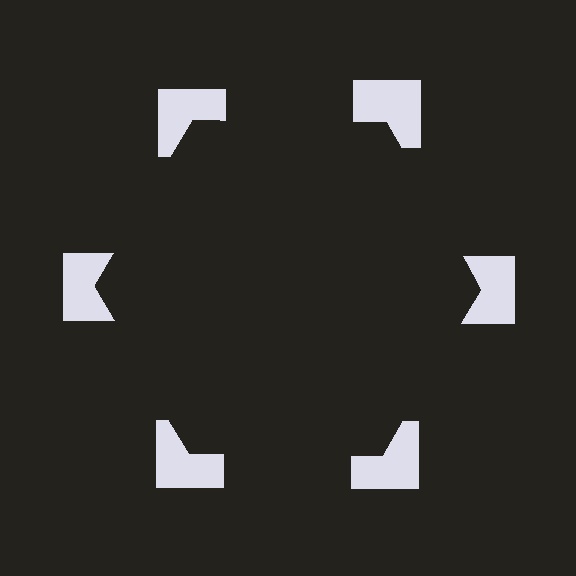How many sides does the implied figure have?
6 sides.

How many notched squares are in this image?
There are 6 — one at each vertex of the illusory hexagon.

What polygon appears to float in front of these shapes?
An illusory hexagon — its edges are inferred from the aligned wedge cuts in the notched squares, not physically drawn.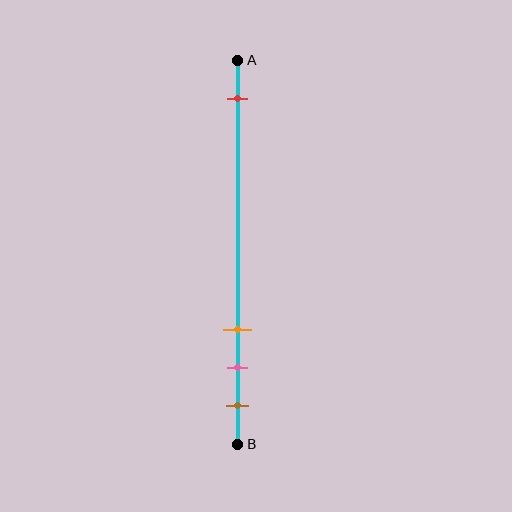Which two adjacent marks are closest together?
The pink and brown marks are the closest adjacent pair.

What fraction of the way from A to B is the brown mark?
The brown mark is approximately 90% (0.9) of the way from A to B.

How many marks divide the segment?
There are 4 marks dividing the segment.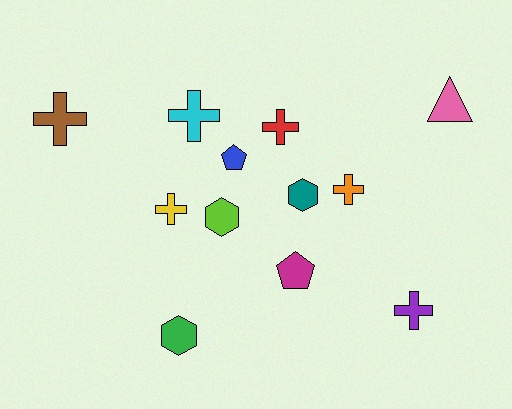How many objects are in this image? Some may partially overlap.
There are 12 objects.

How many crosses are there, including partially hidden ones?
There are 6 crosses.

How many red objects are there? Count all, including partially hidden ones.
There is 1 red object.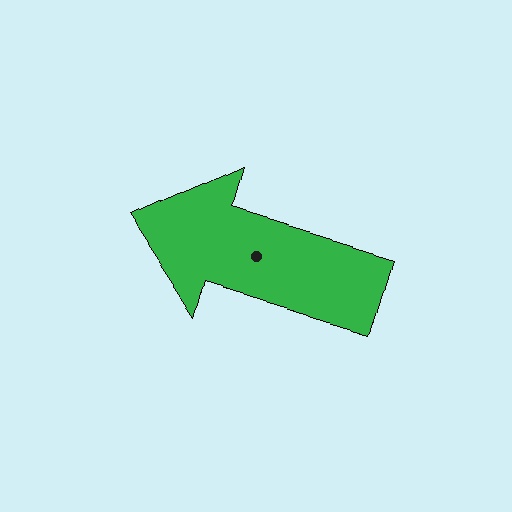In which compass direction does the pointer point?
West.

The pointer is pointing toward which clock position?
Roughly 10 o'clock.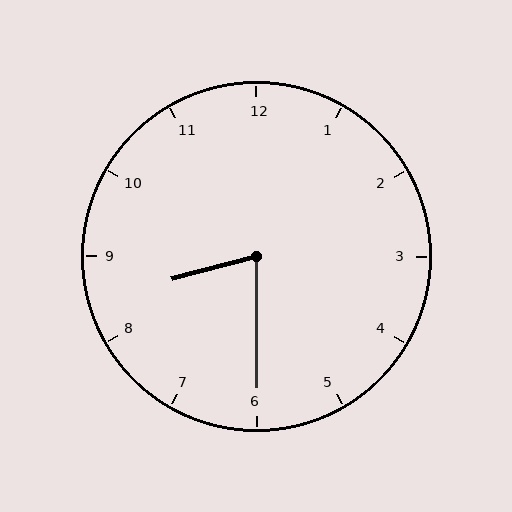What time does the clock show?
8:30.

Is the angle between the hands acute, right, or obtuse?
It is acute.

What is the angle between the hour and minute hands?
Approximately 75 degrees.